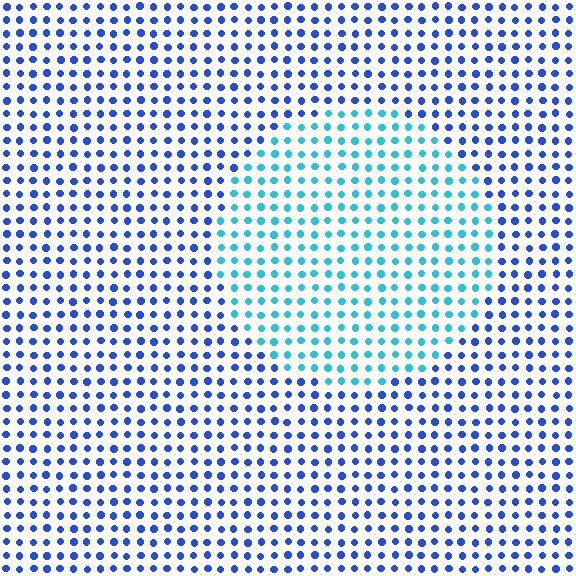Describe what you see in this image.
The image is filled with small blue elements in a uniform arrangement. A circle-shaped region is visible where the elements are tinted to a slightly different hue, forming a subtle color boundary.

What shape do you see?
I see a circle.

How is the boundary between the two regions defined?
The boundary is defined purely by a slight shift in hue (about 41 degrees). Spacing, size, and orientation are identical on both sides.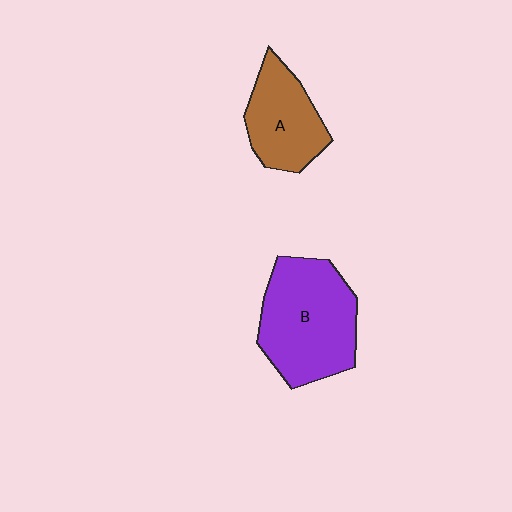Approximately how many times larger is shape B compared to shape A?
Approximately 1.6 times.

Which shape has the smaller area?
Shape A (brown).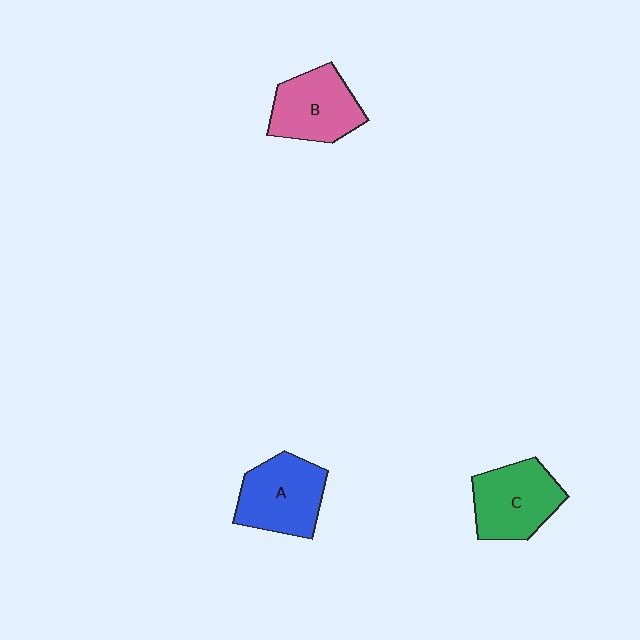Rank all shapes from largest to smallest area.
From largest to smallest: A (blue), C (green), B (pink).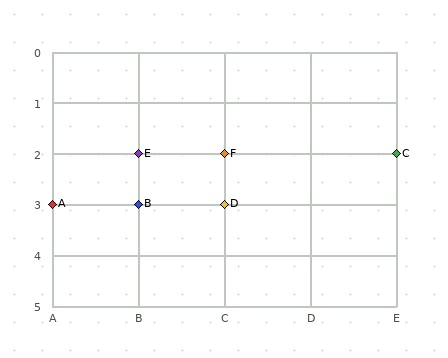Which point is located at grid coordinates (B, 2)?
Point E is at (B, 2).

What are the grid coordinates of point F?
Point F is at grid coordinates (C, 2).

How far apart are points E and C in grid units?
Points E and C are 3 columns apart.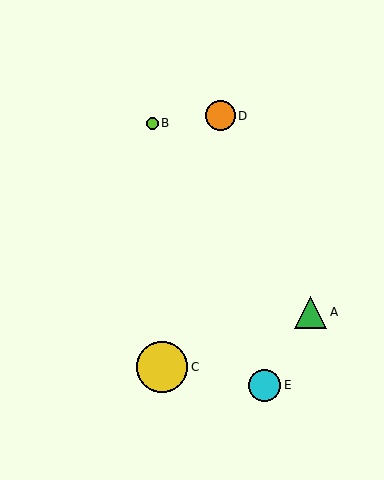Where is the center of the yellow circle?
The center of the yellow circle is at (162, 367).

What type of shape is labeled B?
Shape B is a lime circle.